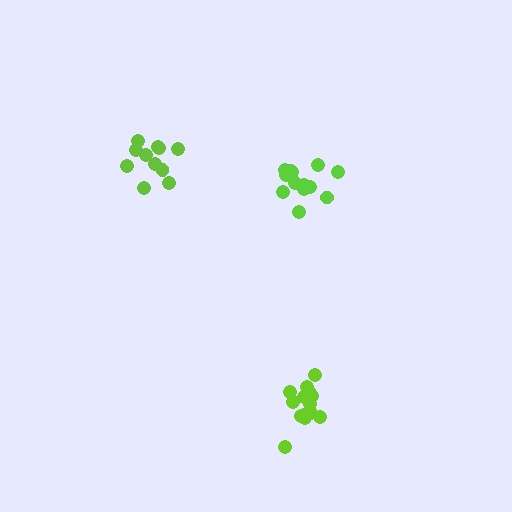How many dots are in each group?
Group 1: 11 dots, Group 2: 14 dots, Group 3: 14 dots (39 total).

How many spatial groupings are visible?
There are 3 spatial groupings.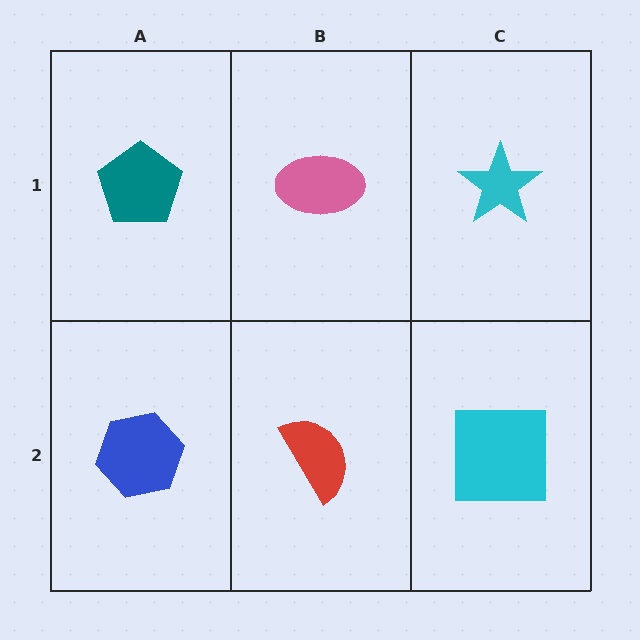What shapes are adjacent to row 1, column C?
A cyan square (row 2, column C), a pink ellipse (row 1, column B).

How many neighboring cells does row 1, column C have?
2.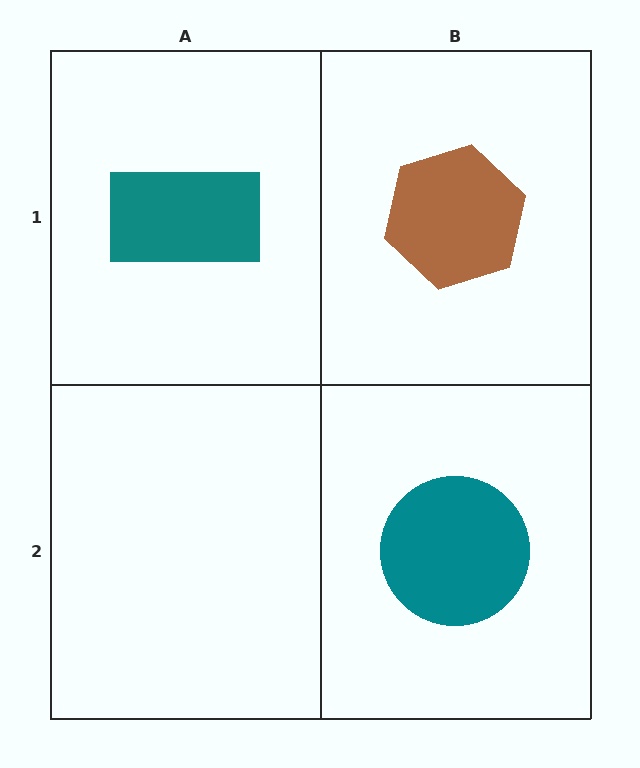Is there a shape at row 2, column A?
No, that cell is empty.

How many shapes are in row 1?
2 shapes.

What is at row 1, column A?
A teal rectangle.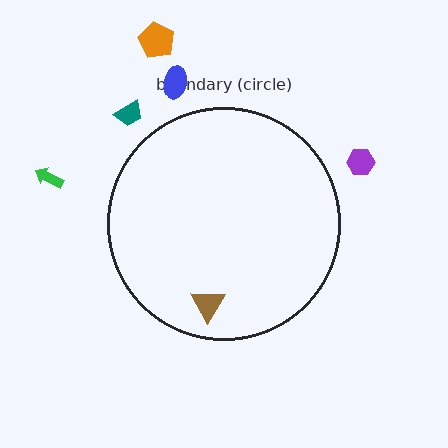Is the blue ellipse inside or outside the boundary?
Outside.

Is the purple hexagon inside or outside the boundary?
Outside.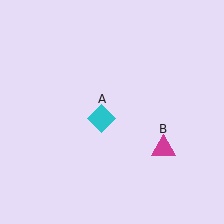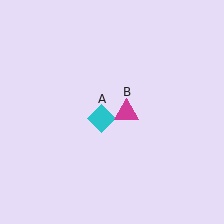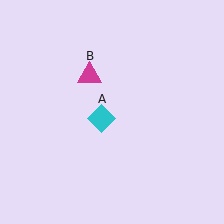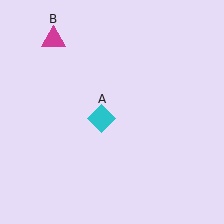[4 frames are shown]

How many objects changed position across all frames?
1 object changed position: magenta triangle (object B).